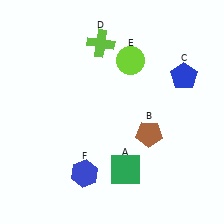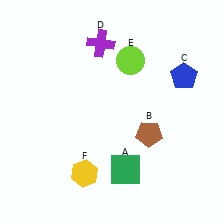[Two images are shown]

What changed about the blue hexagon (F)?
In Image 1, F is blue. In Image 2, it changed to yellow.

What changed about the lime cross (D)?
In Image 1, D is lime. In Image 2, it changed to purple.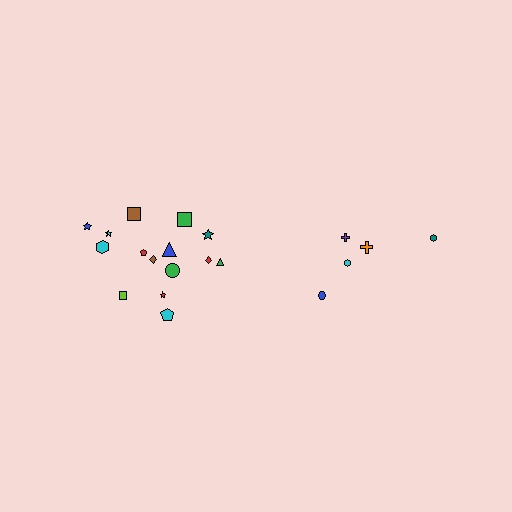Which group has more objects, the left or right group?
The left group.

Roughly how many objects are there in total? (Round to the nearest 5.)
Roughly 20 objects in total.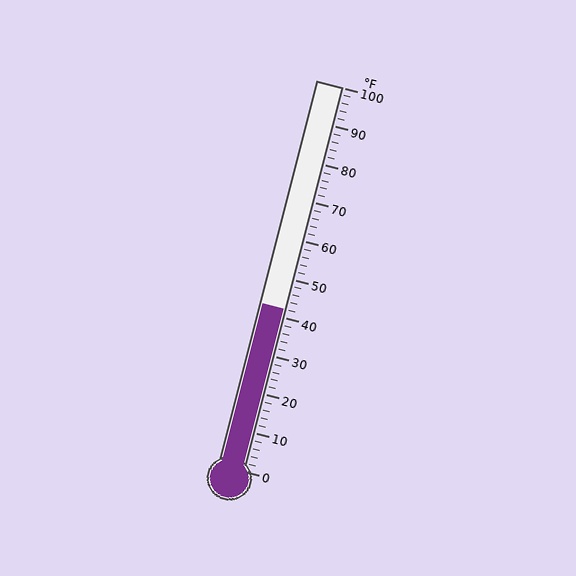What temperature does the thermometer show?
The thermometer shows approximately 42°F.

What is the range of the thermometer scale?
The thermometer scale ranges from 0°F to 100°F.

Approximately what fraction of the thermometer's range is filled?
The thermometer is filled to approximately 40% of its range.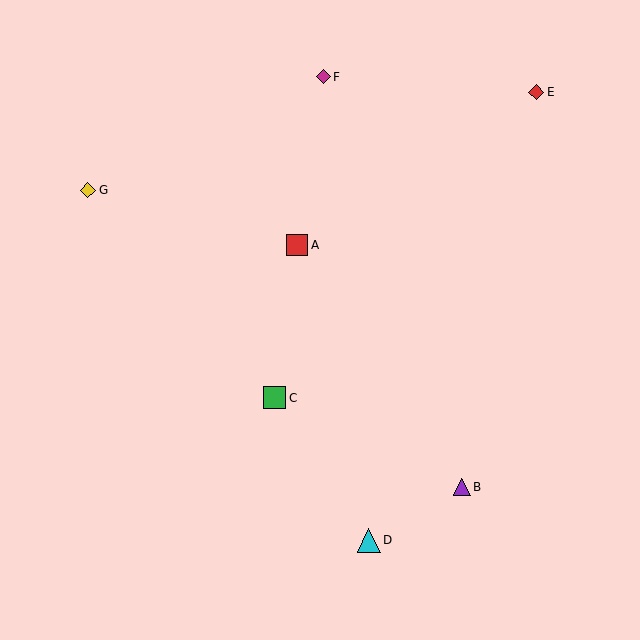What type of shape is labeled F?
Shape F is a magenta diamond.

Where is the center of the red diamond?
The center of the red diamond is at (536, 92).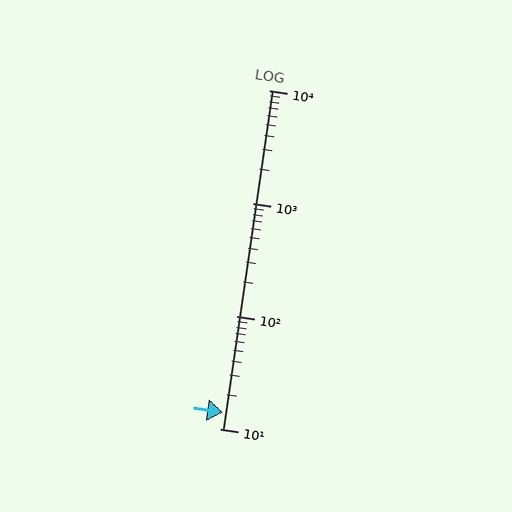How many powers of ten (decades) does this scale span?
The scale spans 3 decades, from 10 to 10000.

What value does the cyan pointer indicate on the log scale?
The pointer indicates approximately 14.